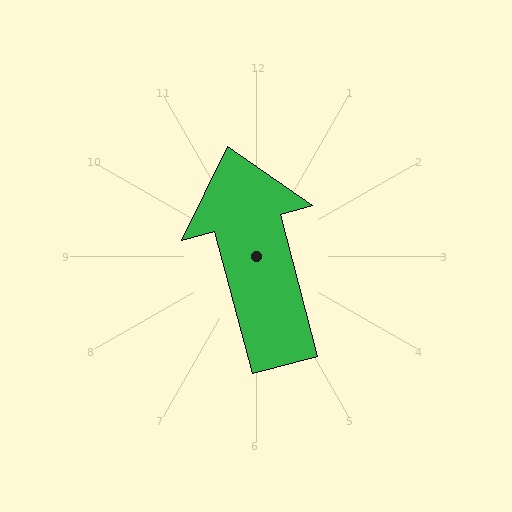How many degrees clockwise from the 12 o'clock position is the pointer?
Approximately 345 degrees.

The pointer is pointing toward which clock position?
Roughly 12 o'clock.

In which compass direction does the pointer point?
North.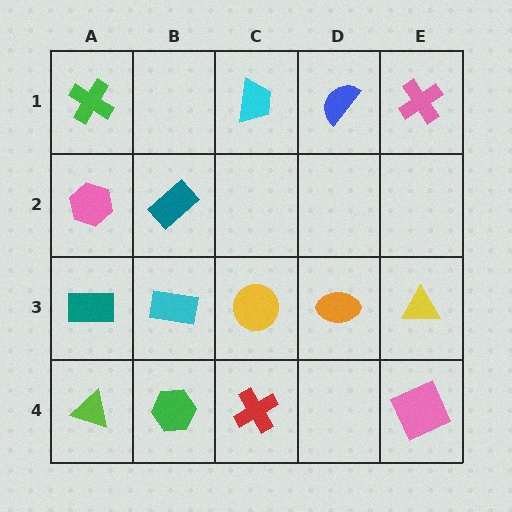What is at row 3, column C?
A yellow circle.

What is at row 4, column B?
A green hexagon.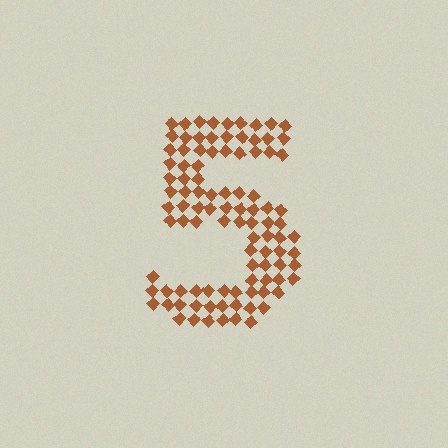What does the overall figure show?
The overall figure shows the digit 5.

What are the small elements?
The small elements are diamonds.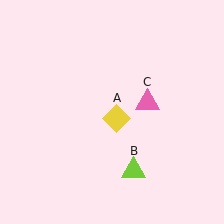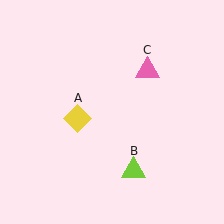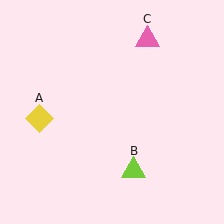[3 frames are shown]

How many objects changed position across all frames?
2 objects changed position: yellow diamond (object A), pink triangle (object C).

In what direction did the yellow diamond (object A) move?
The yellow diamond (object A) moved left.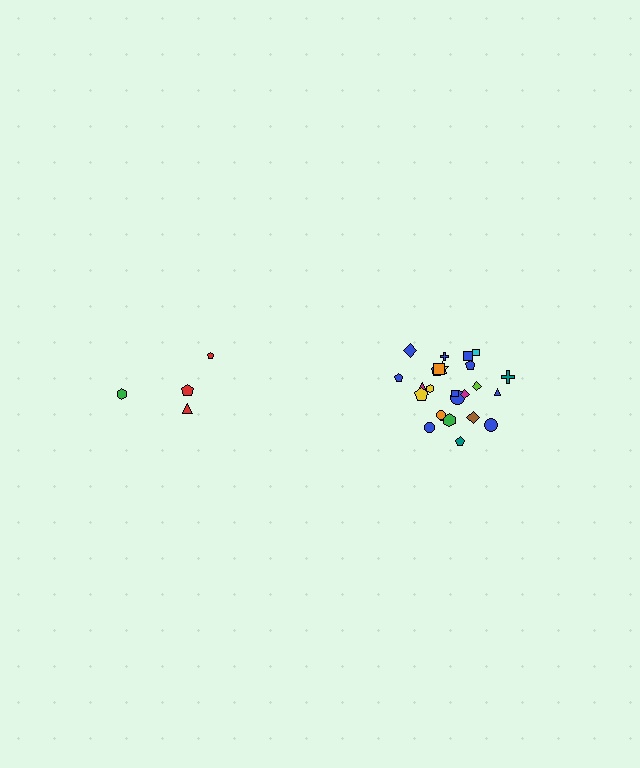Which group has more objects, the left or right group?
The right group.